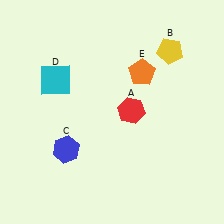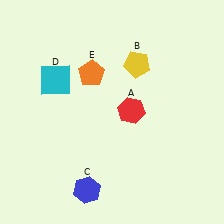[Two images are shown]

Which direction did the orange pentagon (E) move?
The orange pentagon (E) moved left.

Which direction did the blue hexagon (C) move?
The blue hexagon (C) moved down.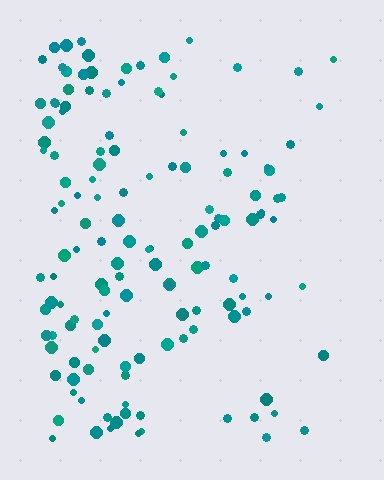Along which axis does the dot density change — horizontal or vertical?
Horizontal.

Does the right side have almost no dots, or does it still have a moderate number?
Still a moderate number, just noticeably fewer than the left.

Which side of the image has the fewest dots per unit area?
The right.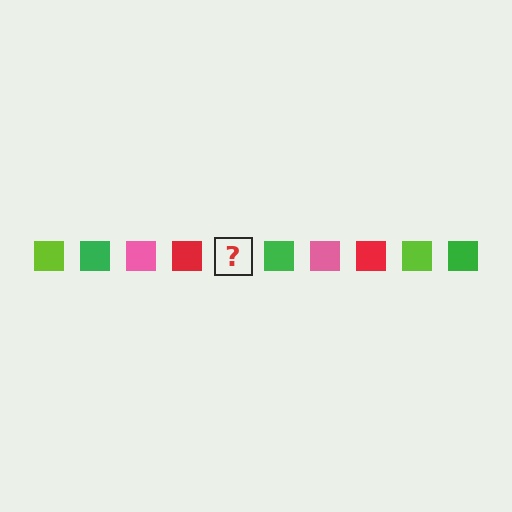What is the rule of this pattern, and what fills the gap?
The rule is that the pattern cycles through lime, green, pink, red squares. The gap should be filled with a lime square.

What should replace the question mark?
The question mark should be replaced with a lime square.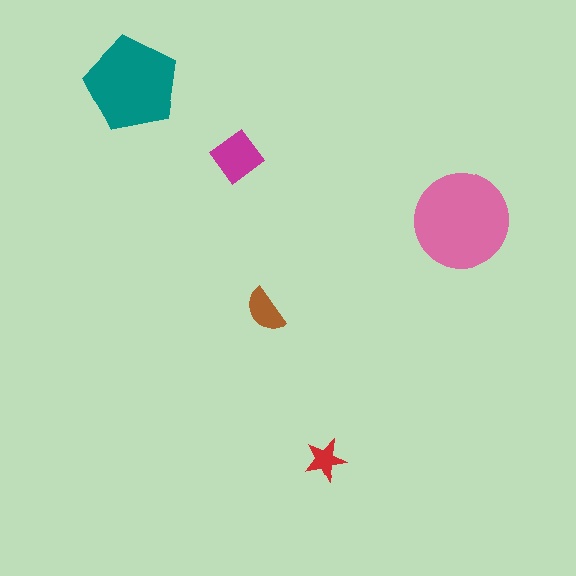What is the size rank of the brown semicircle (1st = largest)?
4th.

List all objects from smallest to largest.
The red star, the brown semicircle, the magenta diamond, the teal pentagon, the pink circle.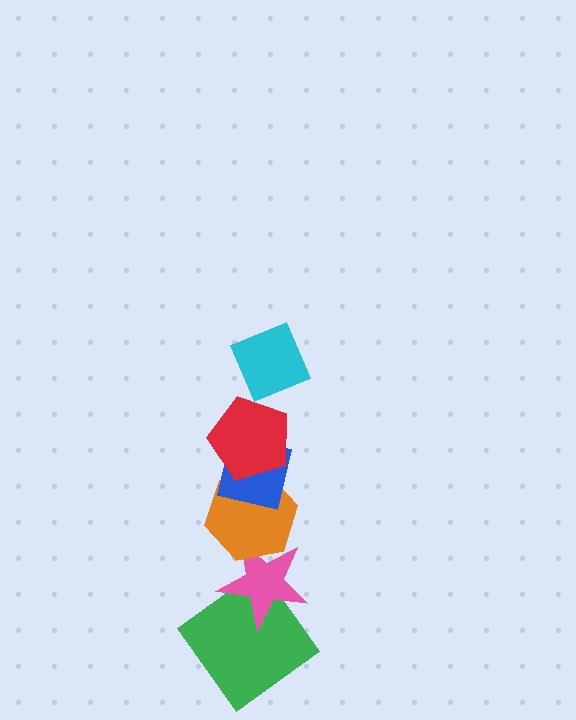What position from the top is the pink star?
The pink star is 5th from the top.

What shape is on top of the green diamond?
The pink star is on top of the green diamond.